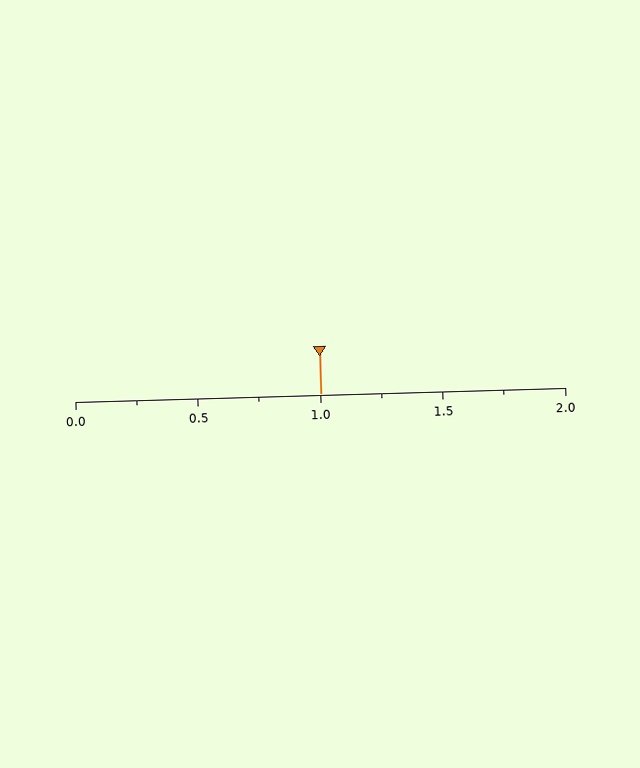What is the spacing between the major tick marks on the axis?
The major ticks are spaced 0.5 apart.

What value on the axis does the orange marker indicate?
The marker indicates approximately 1.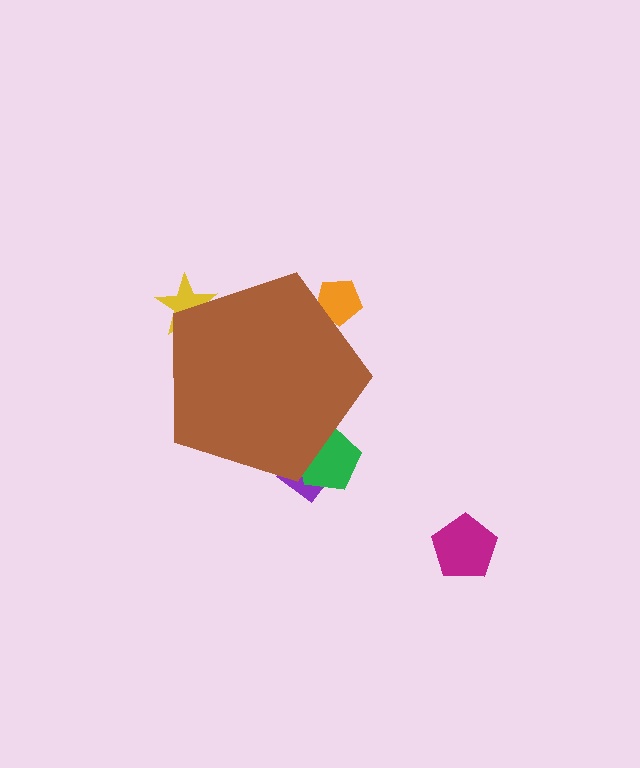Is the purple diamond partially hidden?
Yes, the purple diamond is partially hidden behind the brown pentagon.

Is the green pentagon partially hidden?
Yes, the green pentagon is partially hidden behind the brown pentagon.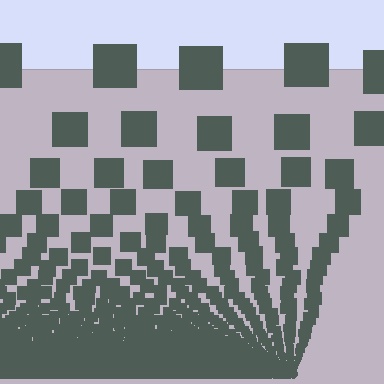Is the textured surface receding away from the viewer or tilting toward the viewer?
The surface appears to tilt toward the viewer. Texture elements get larger and sparser toward the top.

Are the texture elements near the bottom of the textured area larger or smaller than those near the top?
Smaller. The gradient is inverted — elements near the bottom are smaller and denser.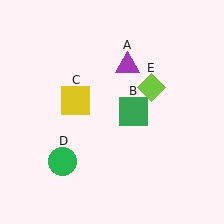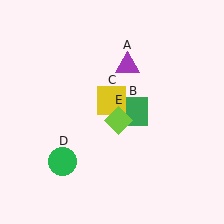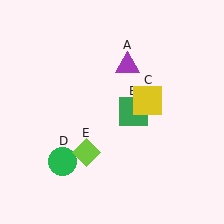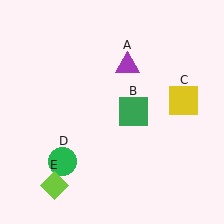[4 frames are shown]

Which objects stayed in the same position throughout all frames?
Purple triangle (object A) and green square (object B) and green circle (object D) remained stationary.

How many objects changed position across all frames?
2 objects changed position: yellow square (object C), lime diamond (object E).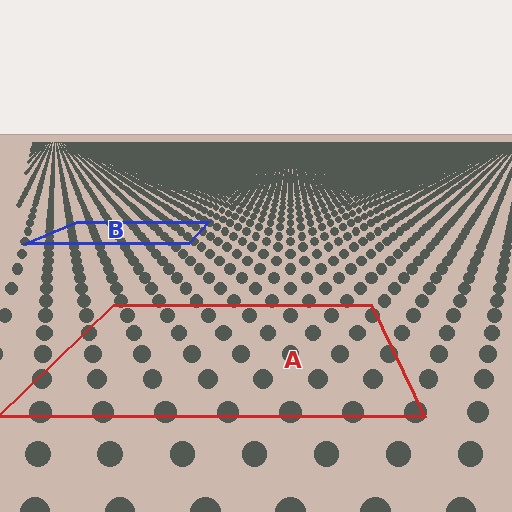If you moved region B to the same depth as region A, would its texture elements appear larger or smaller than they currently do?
They would appear larger. At a closer depth, the same texture elements are projected at a bigger on-screen size.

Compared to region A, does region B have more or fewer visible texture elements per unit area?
Region B has more texture elements per unit area — they are packed more densely because it is farther away.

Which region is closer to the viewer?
Region A is closer. The texture elements there are larger and more spread out.